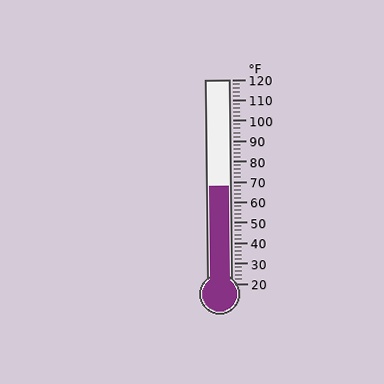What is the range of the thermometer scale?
The thermometer scale ranges from 20°F to 120°F.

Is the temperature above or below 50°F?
The temperature is above 50°F.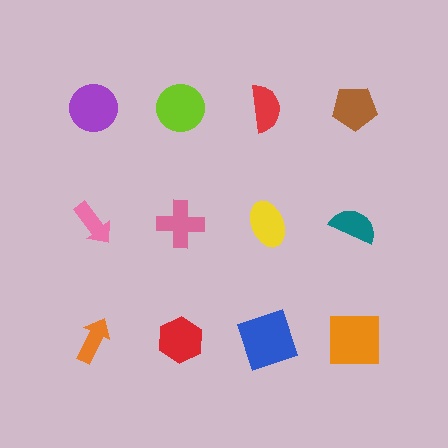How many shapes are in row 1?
4 shapes.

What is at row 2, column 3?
A yellow ellipse.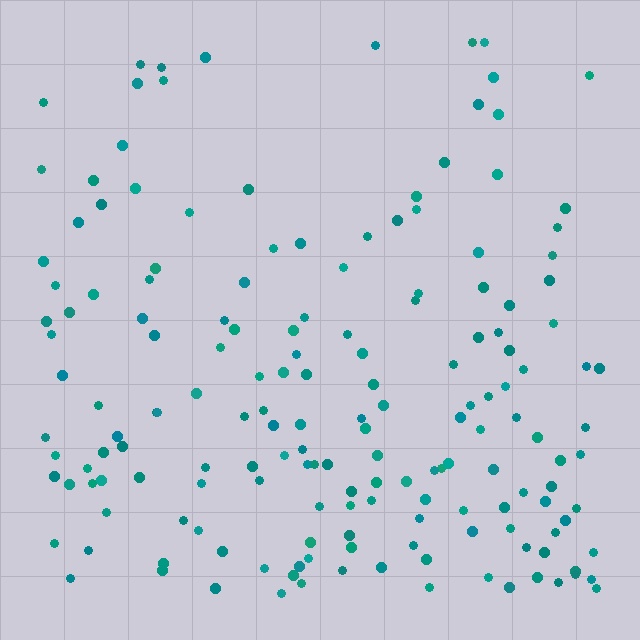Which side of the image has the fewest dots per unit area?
The top.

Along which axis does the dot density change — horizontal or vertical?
Vertical.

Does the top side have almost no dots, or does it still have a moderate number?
Still a moderate number, just noticeably fewer than the bottom.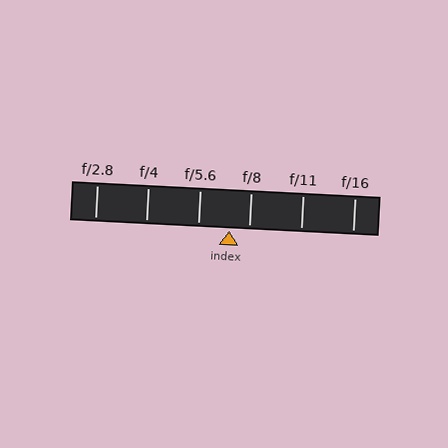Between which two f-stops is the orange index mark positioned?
The index mark is between f/5.6 and f/8.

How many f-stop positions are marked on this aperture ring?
There are 6 f-stop positions marked.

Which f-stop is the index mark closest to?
The index mark is closest to f/8.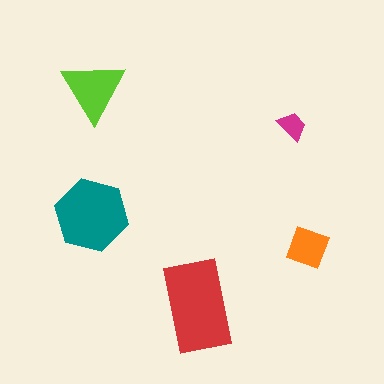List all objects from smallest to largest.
The magenta trapezoid, the orange square, the lime triangle, the teal hexagon, the red rectangle.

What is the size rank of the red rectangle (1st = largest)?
1st.